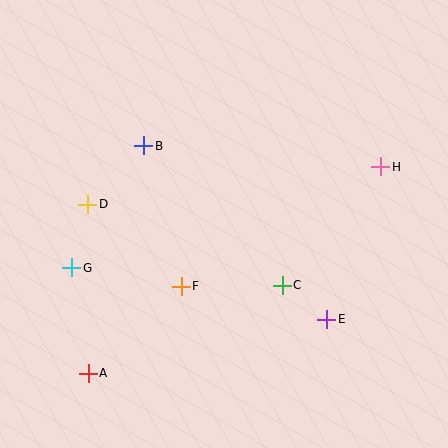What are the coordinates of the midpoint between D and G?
The midpoint between D and G is at (80, 236).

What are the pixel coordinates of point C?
Point C is at (282, 285).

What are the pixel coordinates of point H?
Point H is at (381, 167).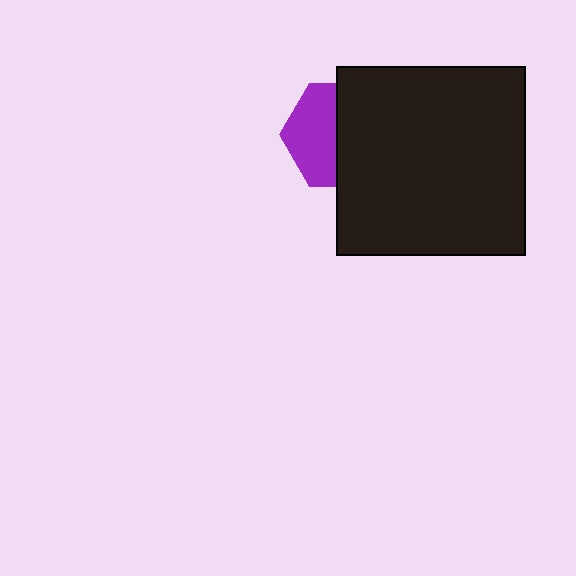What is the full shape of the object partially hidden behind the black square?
The partially hidden object is a purple hexagon.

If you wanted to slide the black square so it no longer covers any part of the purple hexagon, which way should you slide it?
Slide it right — that is the most direct way to separate the two shapes.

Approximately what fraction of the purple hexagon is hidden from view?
Roughly 54% of the purple hexagon is hidden behind the black square.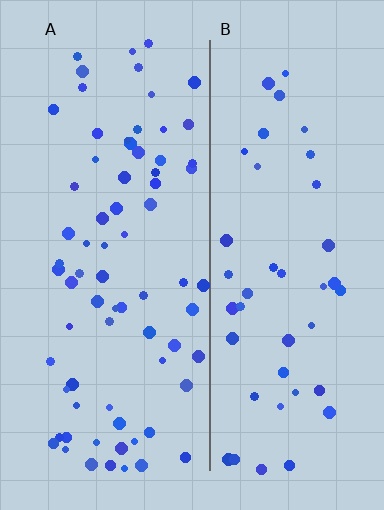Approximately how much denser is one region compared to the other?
Approximately 1.6× — region A over region B.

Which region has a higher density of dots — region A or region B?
A (the left).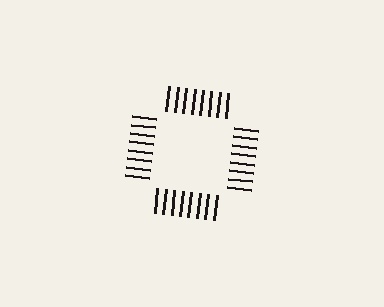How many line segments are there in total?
32 — 8 along each of the 4 edges.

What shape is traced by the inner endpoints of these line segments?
An illusory square — the line segments terminate on its edges but no continuous stroke is drawn.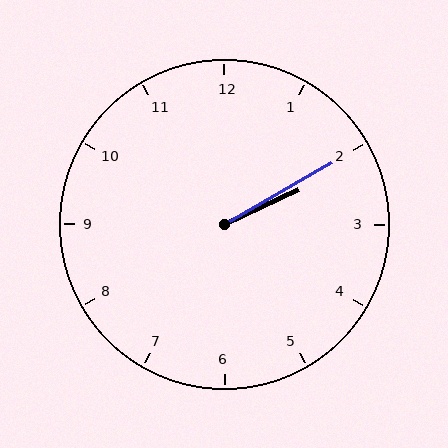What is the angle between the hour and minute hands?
Approximately 5 degrees.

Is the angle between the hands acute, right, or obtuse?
It is acute.